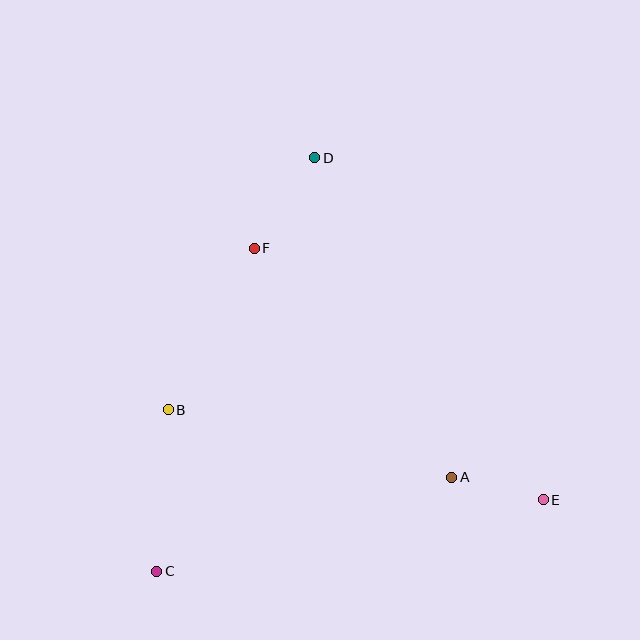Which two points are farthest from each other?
Points C and D are farthest from each other.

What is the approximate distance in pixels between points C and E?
The distance between C and E is approximately 393 pixels.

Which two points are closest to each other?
Points A and E are closest to each other.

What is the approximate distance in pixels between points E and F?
The distance between E and F is approximately 383 pixels.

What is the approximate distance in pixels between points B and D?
The distance between B and D is approximately 292 pixels.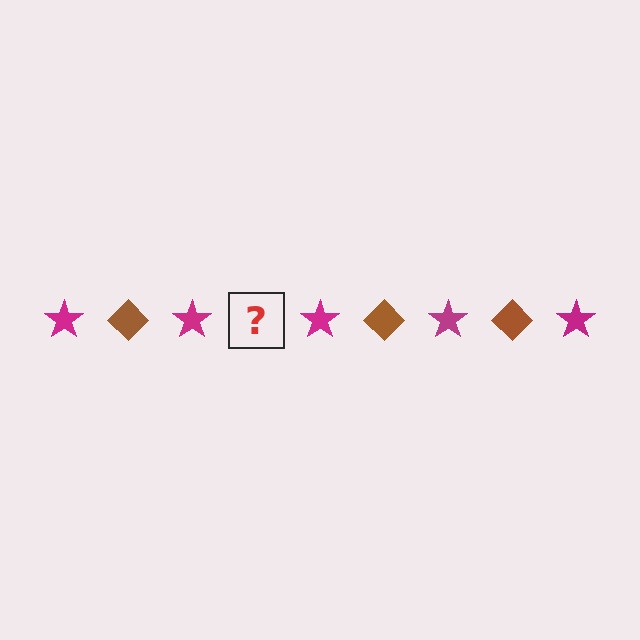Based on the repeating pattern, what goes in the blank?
The blank should be a brown diamond.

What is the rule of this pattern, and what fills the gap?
The rule is that the pattern alternates between magenta star and brown diamond. The gap should be filled with a brown diamond.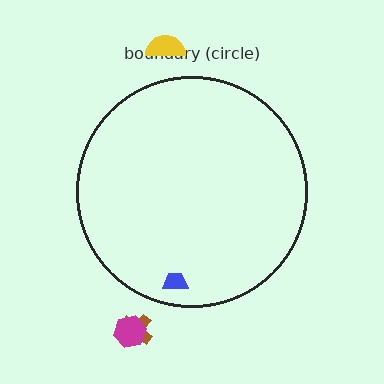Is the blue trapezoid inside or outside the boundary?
Inside.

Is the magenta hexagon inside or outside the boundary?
Outside.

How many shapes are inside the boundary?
1 inside, 3 outside.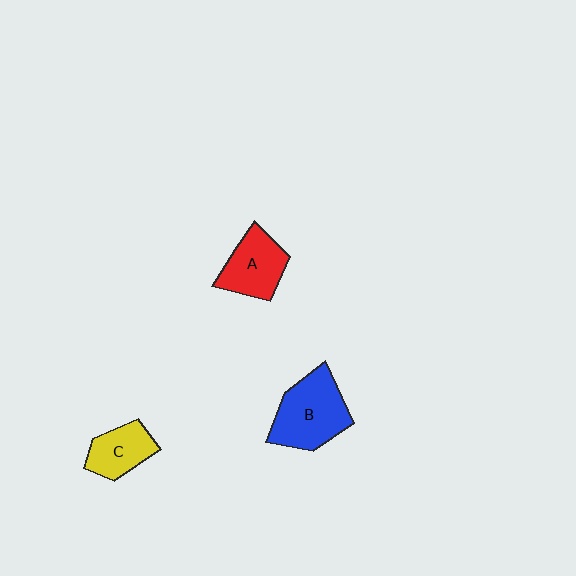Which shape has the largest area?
Shape B (blue).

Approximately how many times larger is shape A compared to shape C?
Approximately 1.2 times.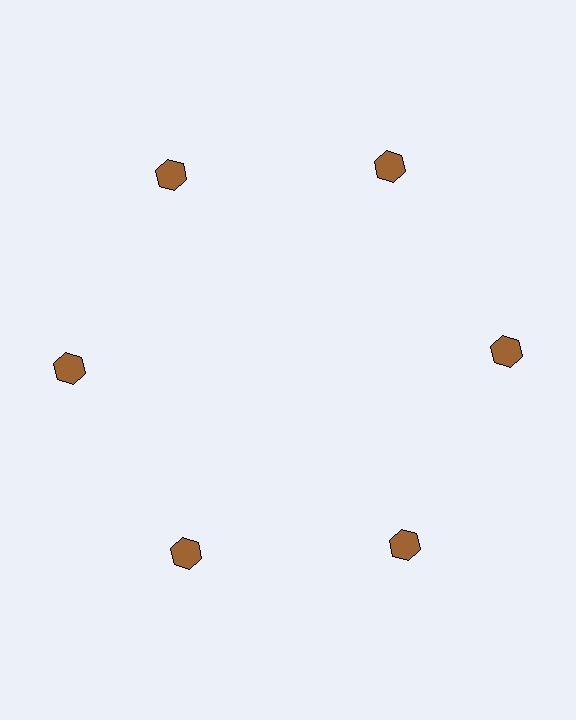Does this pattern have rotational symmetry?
Yes, this pattern has 6-fold rotational symmetry. It looks the same after rotating 60 degrees around the center.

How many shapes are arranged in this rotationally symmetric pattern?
There are 6 shapes, arranged in 6 groups of 1.